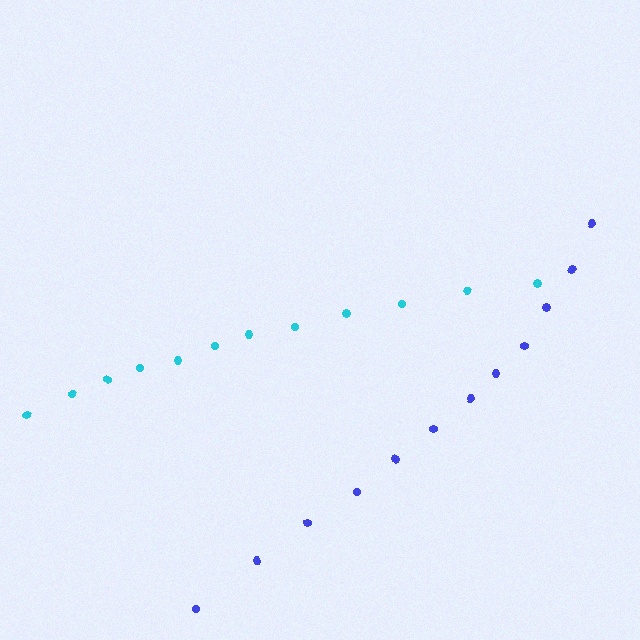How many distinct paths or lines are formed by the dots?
There are 2 distinct paths.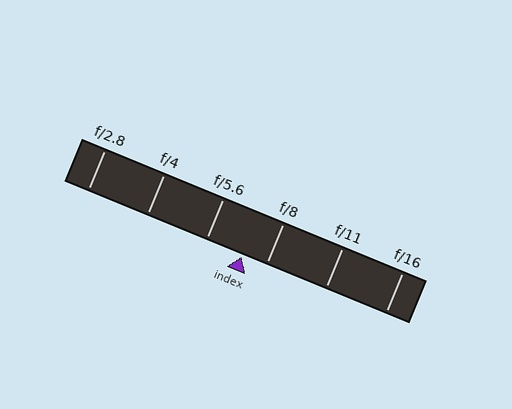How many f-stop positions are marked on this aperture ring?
There are 6 f-stop positions marked.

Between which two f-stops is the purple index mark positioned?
The index mark is between f/5.6 and f/8.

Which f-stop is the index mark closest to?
The index mark is closest to f/8.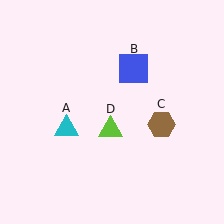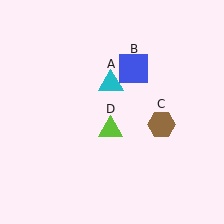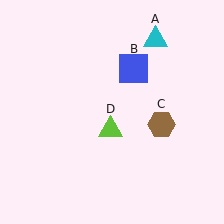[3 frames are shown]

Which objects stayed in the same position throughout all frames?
Blue square (object B) and brown hexagon (object C) and lime triangle (object D) remained stationary.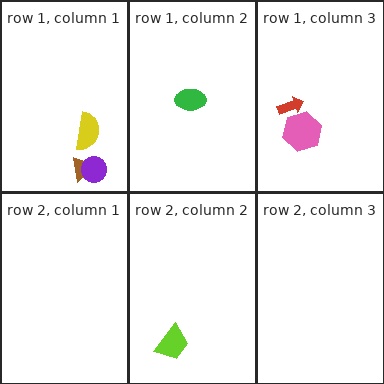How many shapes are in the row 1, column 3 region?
2.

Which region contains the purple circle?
The row 1, column 1 region.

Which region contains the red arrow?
The row 1, column 3 region.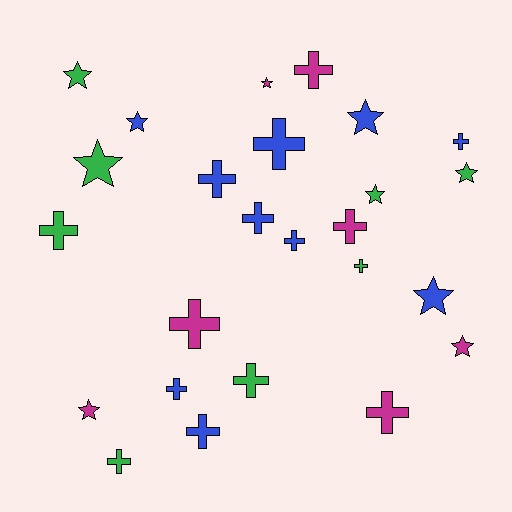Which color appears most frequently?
Blue, with 10 objects.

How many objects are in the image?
There are 25 objects.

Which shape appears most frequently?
Cross, with 15 objects.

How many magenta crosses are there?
There are 4 magenta crosses.